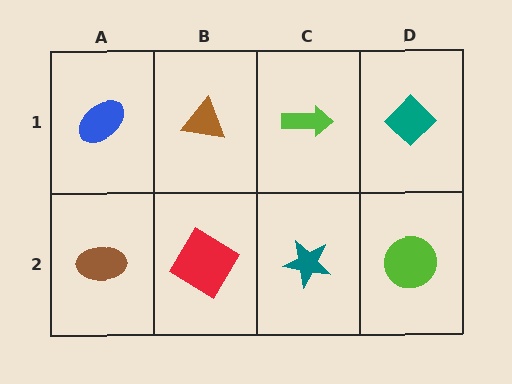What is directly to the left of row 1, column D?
A lime arrow.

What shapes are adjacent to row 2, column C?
A lime arrow (row 1, column C), a red diamond (row 2, column B), a lime circle (row 2, column D).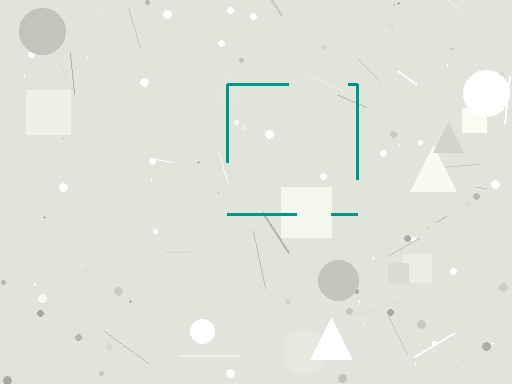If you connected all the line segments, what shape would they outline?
They would outline a square.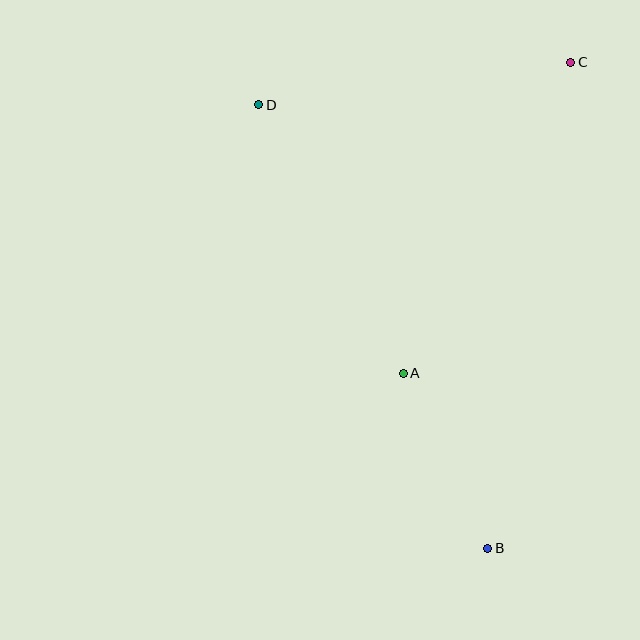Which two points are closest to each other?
Points A and B are closest to each other.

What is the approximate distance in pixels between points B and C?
The distance between B and C is approximately 493 pixels.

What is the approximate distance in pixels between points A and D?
The distance between A and D is approximately 305 pixels.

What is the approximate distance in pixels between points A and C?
The distance between A and C is approximately 353 pixels.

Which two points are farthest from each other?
Points B and D are farthest from each other.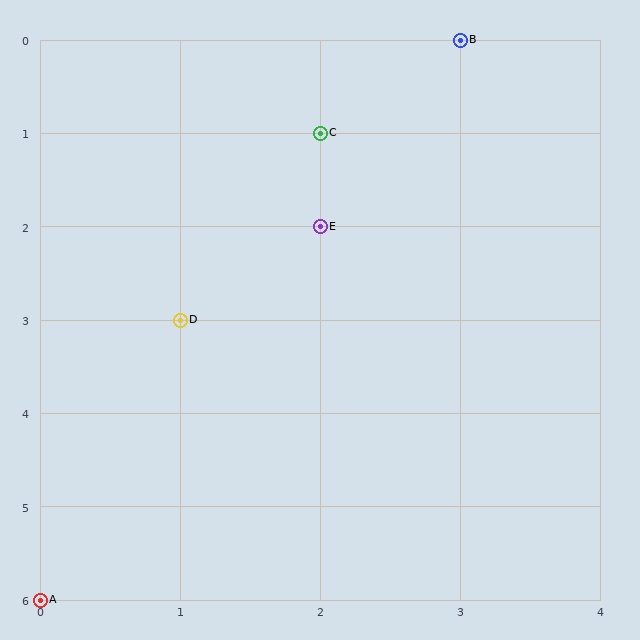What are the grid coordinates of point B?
Point B is at grid coordinates (3, 0).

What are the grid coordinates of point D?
Point D is at grid coordinates (1, 3).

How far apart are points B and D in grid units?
Points B and D are 2 columns and 3 rows apart (about 3.6 grid units diagonally).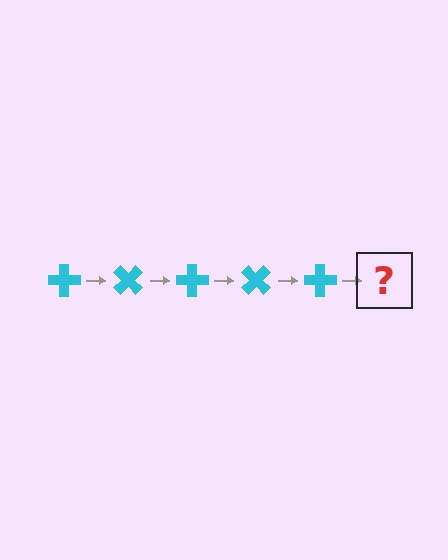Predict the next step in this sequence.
The next step is a cyan cross rotated 225 degrees.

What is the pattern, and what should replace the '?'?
The pattern is that the cross rotates 45 degrees each step. The '?' should be a cyan cross rotated 225 degrees.